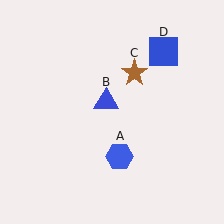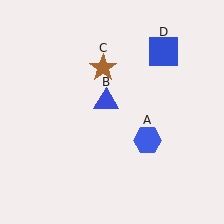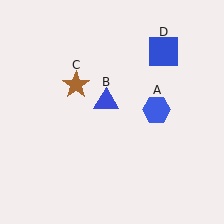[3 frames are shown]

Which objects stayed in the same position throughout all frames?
Blue triangle (object B) and blue square (object D) remained stationary.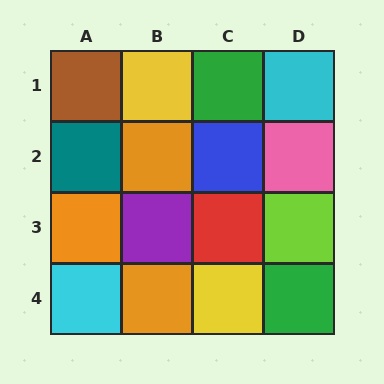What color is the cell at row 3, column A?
Orange.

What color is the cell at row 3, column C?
Red.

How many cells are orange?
3 cells are orange.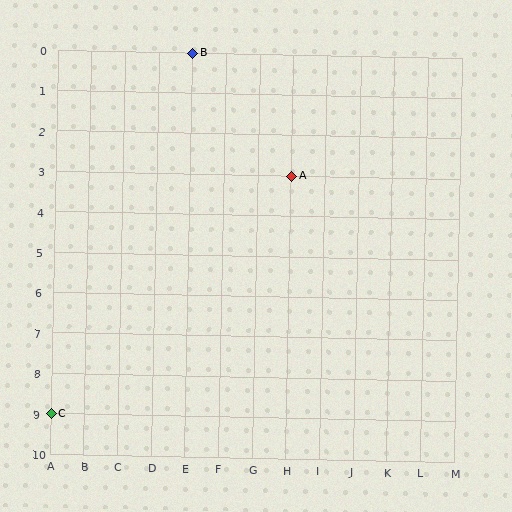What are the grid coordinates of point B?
Point B is at grid coordinates (E, 0).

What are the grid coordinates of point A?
Point A is at grid coordinates (H, 3).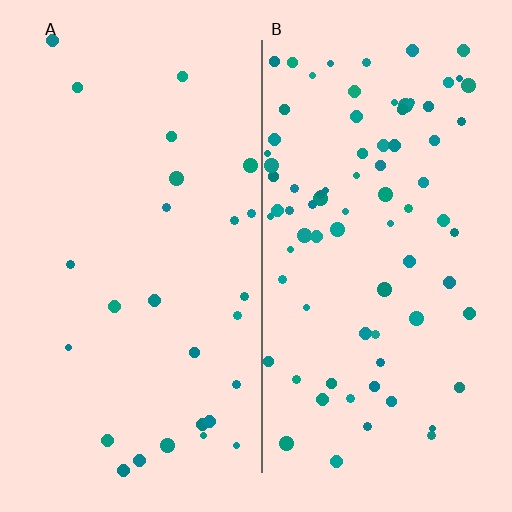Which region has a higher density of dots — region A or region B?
B (the right).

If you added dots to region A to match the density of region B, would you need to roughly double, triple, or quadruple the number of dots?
Approximately triple.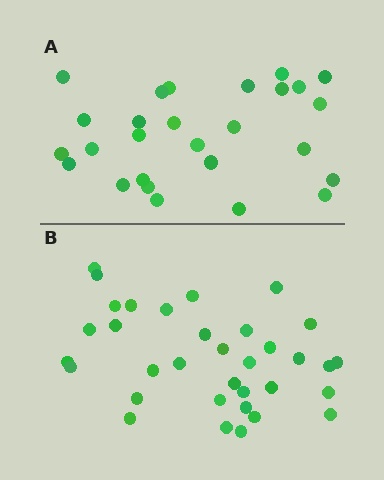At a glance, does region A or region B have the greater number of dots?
Region B (the bottom region) has more dots.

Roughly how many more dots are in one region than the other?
Region B has roughly 8 or so more dots than region A.